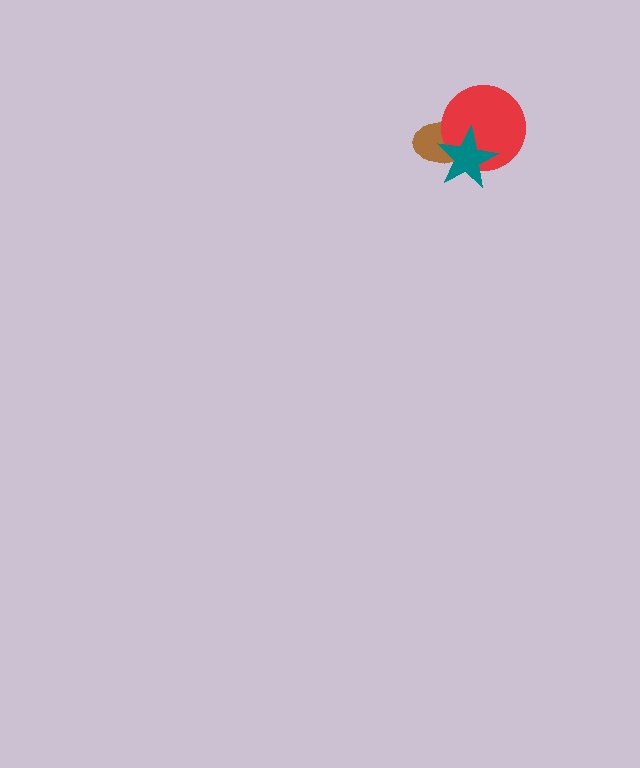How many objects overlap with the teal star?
2 objects overlap with the teal star.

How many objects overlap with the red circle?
2 objects overlap with the red circle.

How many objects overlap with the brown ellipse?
2 objects overlap with the brown ellipse.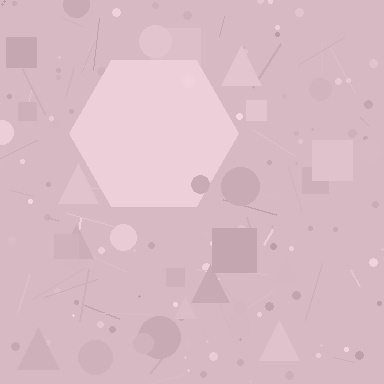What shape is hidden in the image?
A hexagon is hidden in the image.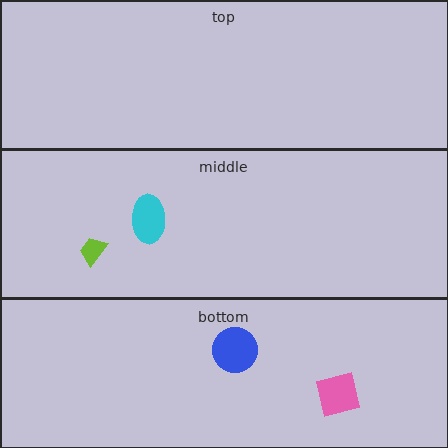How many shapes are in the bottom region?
2.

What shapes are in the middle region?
The cyan ellipse, the lime trapezoid.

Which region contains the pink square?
The bottom region.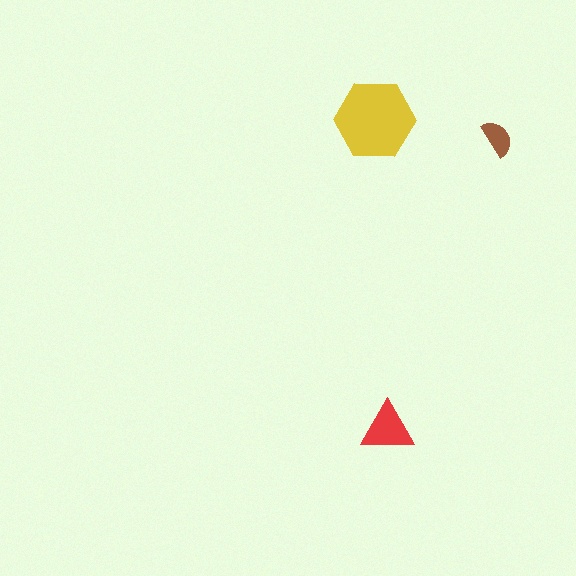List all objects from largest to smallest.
The yellow hexagon, the red triangle, the brown semicircle.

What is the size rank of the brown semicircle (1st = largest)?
3rd.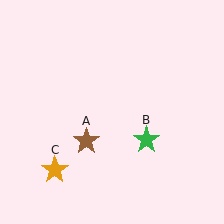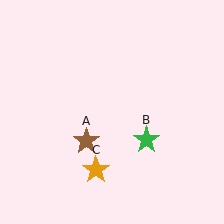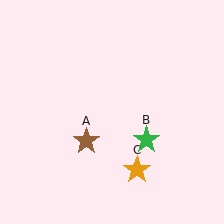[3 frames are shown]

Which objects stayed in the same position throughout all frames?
Brown star (object A) and green star (object B) remained stationary.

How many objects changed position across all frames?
1 object changed position: orange star (object C).